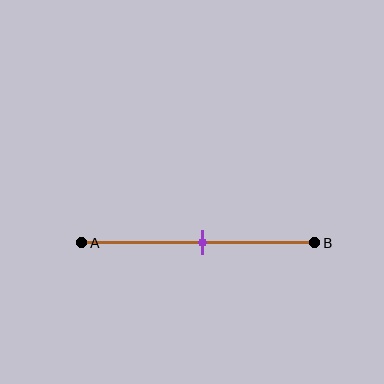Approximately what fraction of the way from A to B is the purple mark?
The purple mark is approximately 50% of the way from A to B.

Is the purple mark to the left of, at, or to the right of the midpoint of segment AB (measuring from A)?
The purple mark is approximately at the midpoint of segment AB.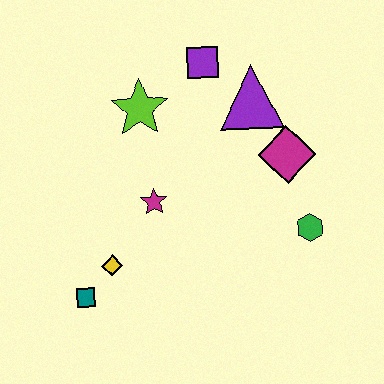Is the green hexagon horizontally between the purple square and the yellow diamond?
No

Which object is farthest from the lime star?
The green hexagon is farthest from the lime star.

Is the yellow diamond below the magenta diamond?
Yes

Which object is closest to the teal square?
The yellow diamond is closest to the teal square.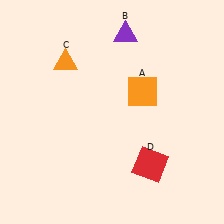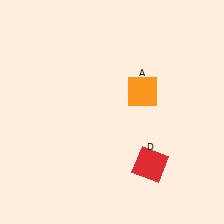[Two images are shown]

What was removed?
The orange triangle (C), the purple triangle (B) were removed in Image 2.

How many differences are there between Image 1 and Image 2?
There are 2 differences between the two images.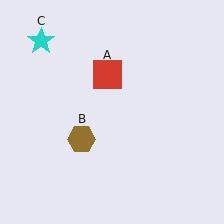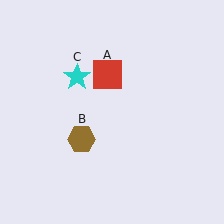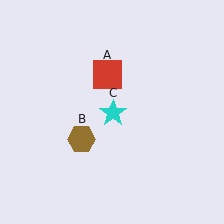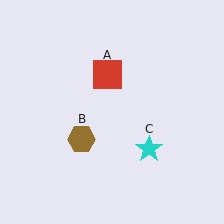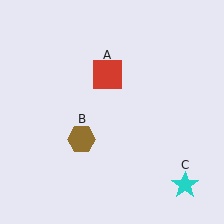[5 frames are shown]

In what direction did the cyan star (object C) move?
The cyan star (object C) moved down and to the right.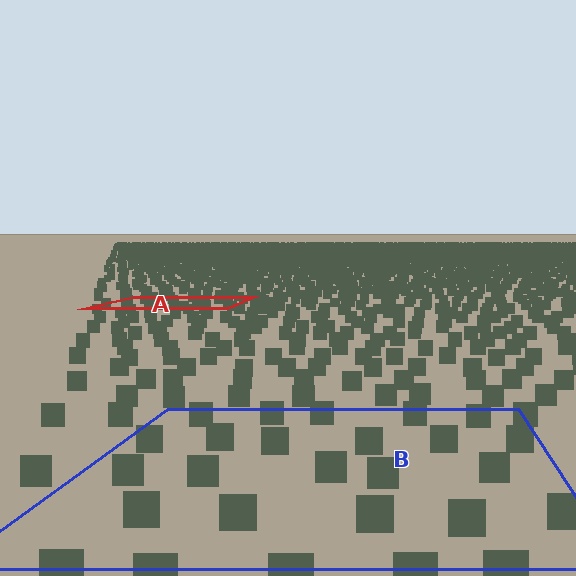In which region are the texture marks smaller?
The texture marks are smaller in region A, because it is farther away.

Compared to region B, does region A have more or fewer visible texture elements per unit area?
Region A has more texture elements per unit area — they are packed more densely because it is farther away.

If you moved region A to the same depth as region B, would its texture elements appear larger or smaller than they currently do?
They would appear larger. At a closer depth, the same texture elements are projected at a bigger on-screen size.